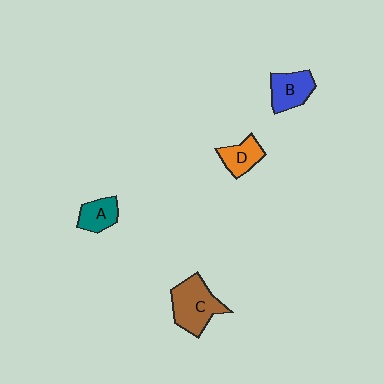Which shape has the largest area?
Shape C (brown).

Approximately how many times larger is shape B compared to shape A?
Approximately 1.3 times.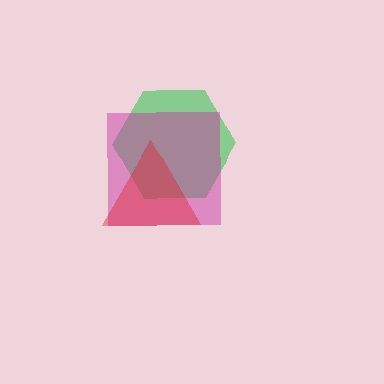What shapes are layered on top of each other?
The layered shapes are: a green hexagon, a magenta square, a red triangle.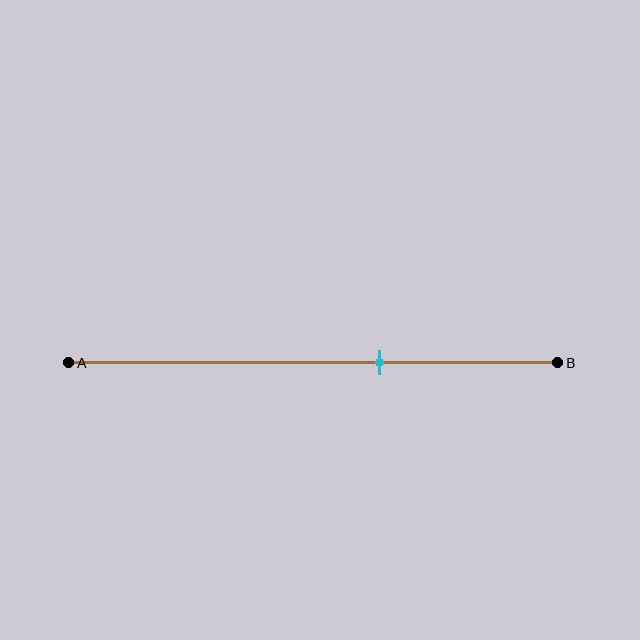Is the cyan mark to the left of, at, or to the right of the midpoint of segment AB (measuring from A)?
The cyan mark is to the right of the midpoint of segment AB.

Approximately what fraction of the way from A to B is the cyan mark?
The cyan mark is approximately 65% of the way from A to B.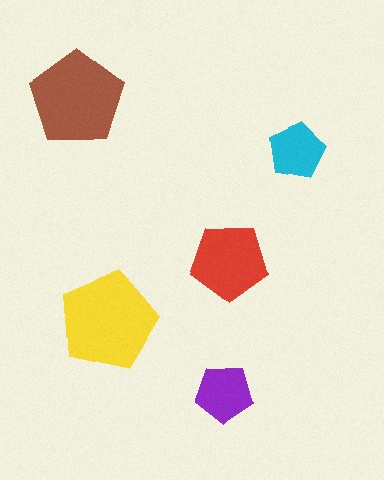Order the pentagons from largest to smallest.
the yellow one, the brown one, the red one, the purple one, the cyan one.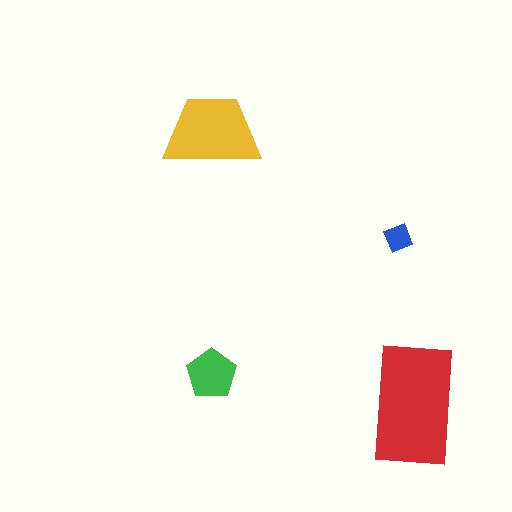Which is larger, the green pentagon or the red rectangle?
The red rectangle.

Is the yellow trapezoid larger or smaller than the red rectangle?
Smaller.